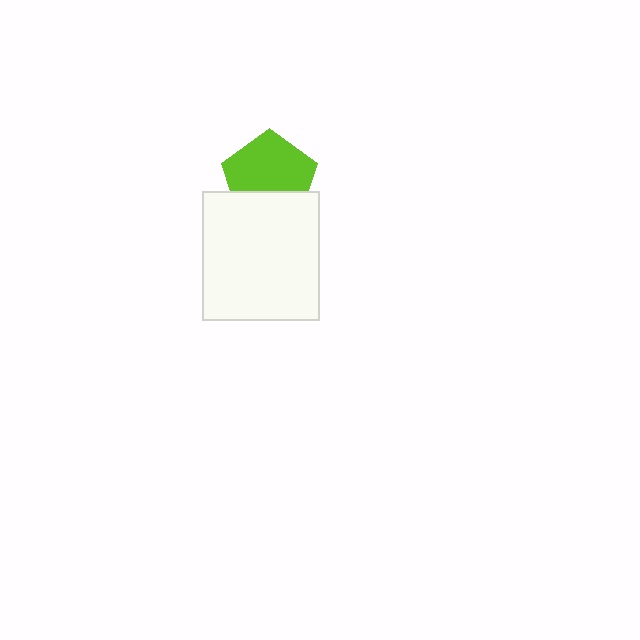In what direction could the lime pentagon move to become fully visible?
The lime pentagon could move up. That would shift it out from behind the white rectangle entirely.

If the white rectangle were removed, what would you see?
You would see the complete lime pentagon.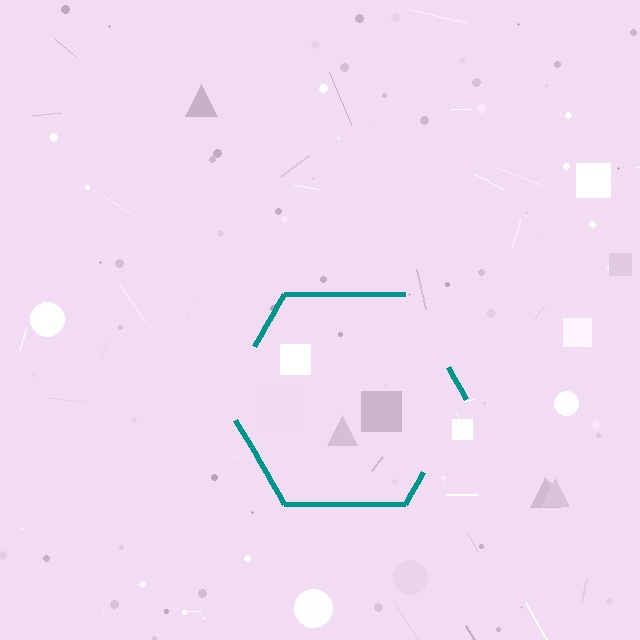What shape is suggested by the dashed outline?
The dashed outline suggests a hexagon.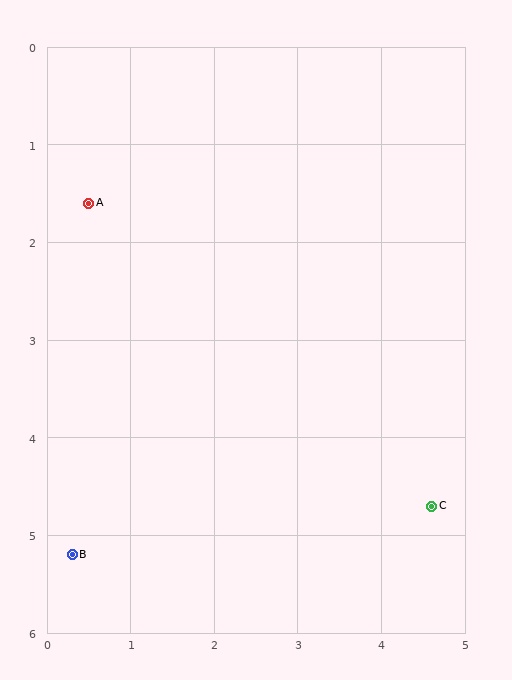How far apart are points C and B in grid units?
Points C and B are about 4.3 grid units apart.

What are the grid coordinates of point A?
Point A is at approximately (0.5, 1.6).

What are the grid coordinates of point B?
Point B is at approximately (0.3, 5.2).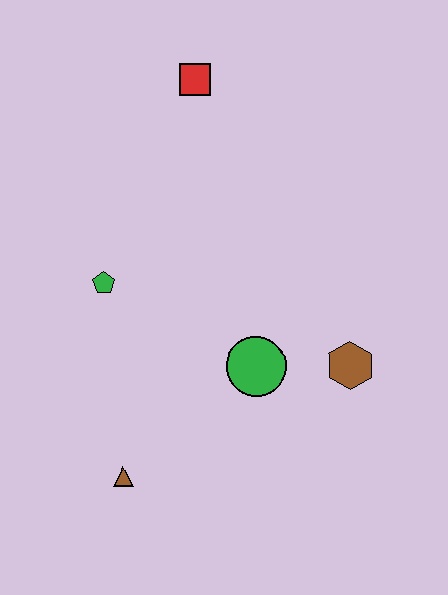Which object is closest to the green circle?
The brown hexagon is closest to the green circle.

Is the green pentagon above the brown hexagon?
Yes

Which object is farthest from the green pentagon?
The brown hexagon is farthest from the green pentagon.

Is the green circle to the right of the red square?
Yes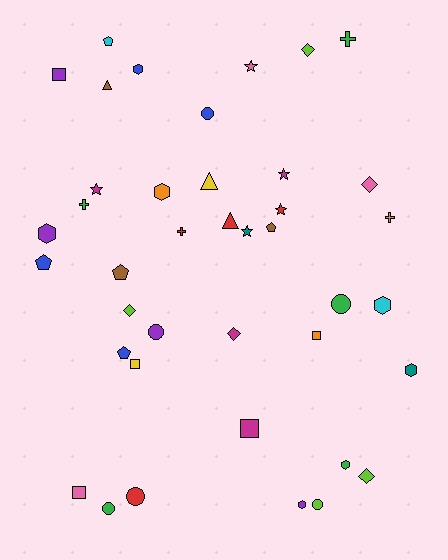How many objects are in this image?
There are 40 objects.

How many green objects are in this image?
There are 5 green objects.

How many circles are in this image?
There are 6 circles.